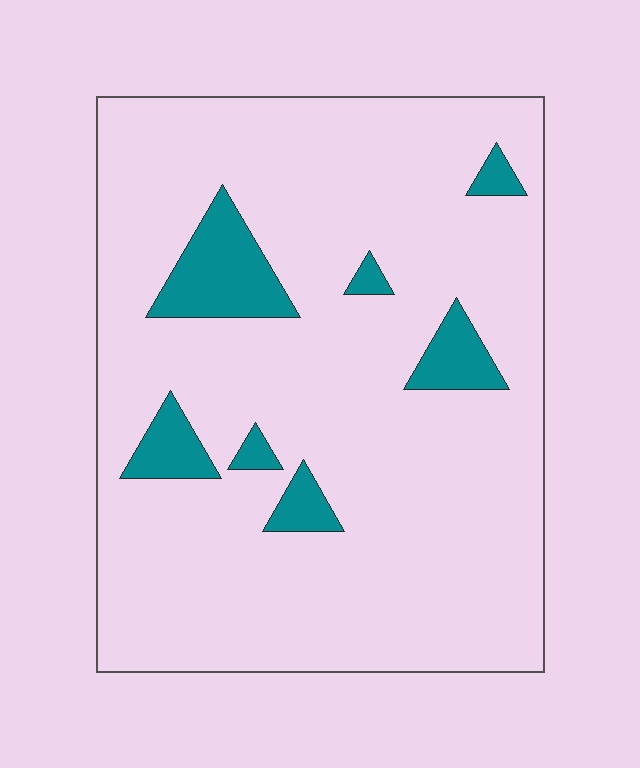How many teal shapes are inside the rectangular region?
7.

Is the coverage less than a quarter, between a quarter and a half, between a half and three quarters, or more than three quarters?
Less than a quarter.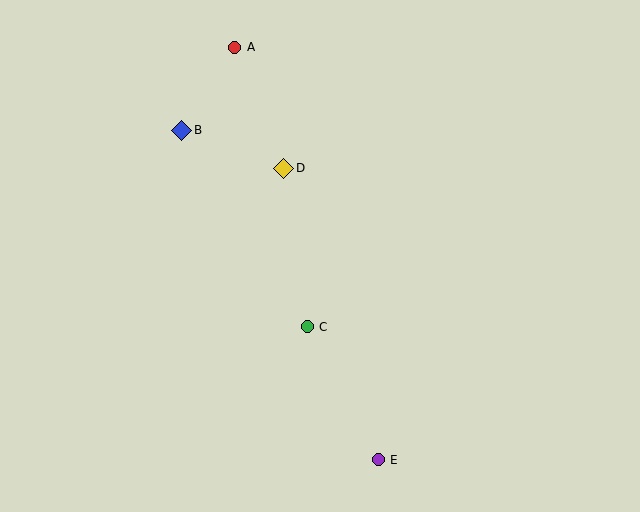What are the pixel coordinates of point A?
Point A is at (235, 47).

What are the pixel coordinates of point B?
Point B is at (182, 130).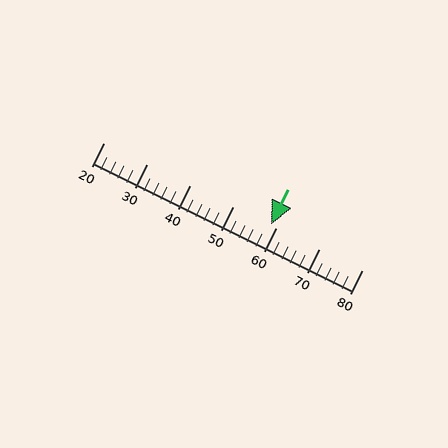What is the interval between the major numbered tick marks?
The major tick marks are spaced 10 units apart.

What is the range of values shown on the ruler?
The ruler shows values from 20 to 80.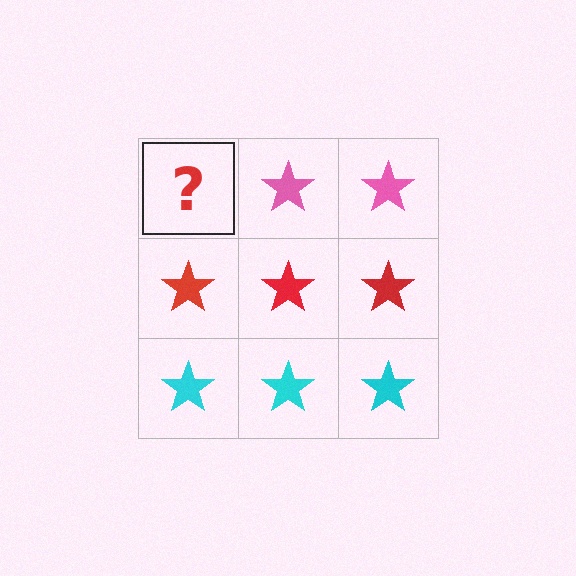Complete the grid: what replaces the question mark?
The question mark should be replaced with a pink star.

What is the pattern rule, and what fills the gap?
The rule is that each row has a consistent color. The gap should be filled with a pink star.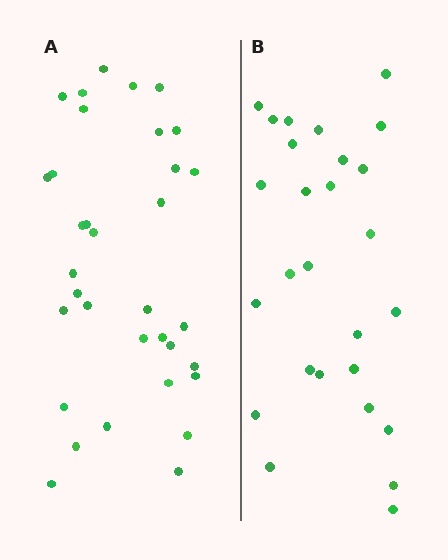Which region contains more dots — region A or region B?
Region A (the left region) has more dots.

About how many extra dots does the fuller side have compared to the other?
Region A has roughly 8 or so more dots than region B.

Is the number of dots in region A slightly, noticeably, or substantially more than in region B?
Region A has noticeably more, but not dramatically so. The ratio is roughly 1.3 to 1.